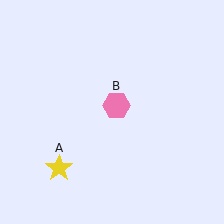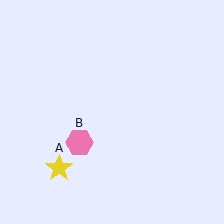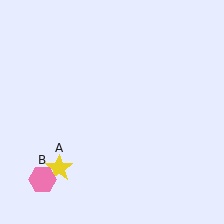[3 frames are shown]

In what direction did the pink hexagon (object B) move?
The pink hexagon (object B) moved down and to the left.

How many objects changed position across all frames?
1 object changed position: pink hexagon (object B).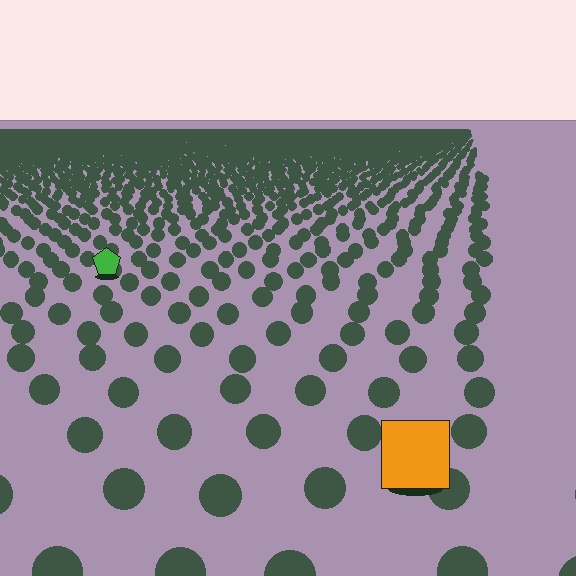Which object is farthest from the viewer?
The green pentagon is farthest from the viewer. It appears smaller and the ground texture around it is denser.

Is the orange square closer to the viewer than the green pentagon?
Yes. The orange square is closer — you can tell from the texture gradient: the ground texture is coarser near it.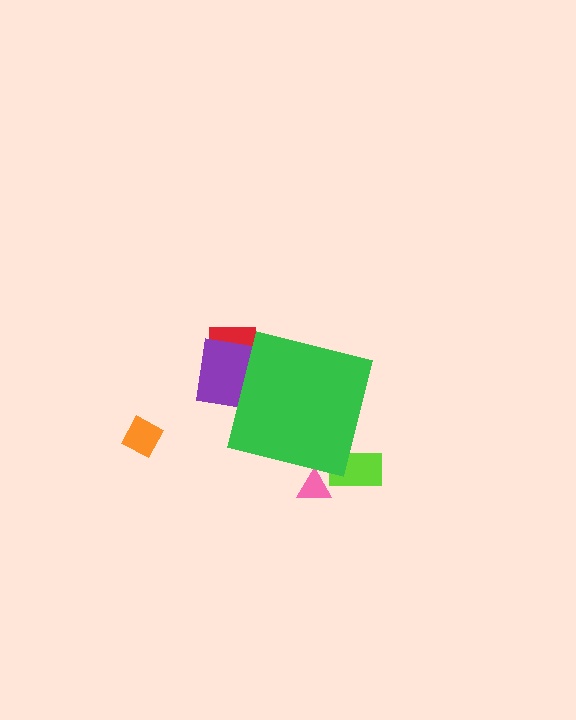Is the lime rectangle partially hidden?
Yes, the lime rectangle is partially hidden behind the green square.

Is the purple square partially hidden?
Yes, the purple square is partially hidden behind the green square.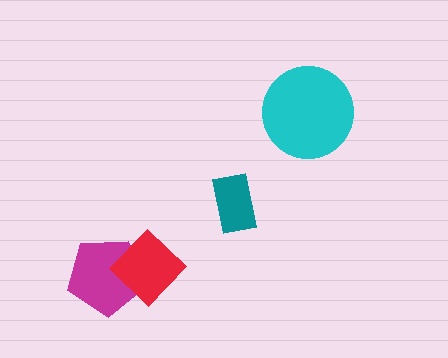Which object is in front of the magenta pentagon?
The red diamond is in front of the magenta pentagon.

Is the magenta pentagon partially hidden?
Yes, it is partially covered by another shape.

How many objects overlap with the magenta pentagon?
1 object overlaps with the magenta pentagon.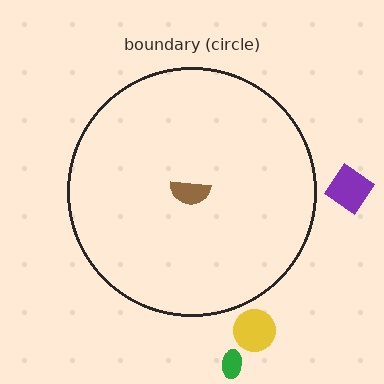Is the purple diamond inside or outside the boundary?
Outside.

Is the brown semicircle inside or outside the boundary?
Inside.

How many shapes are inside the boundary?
1 inside, 3 outside.